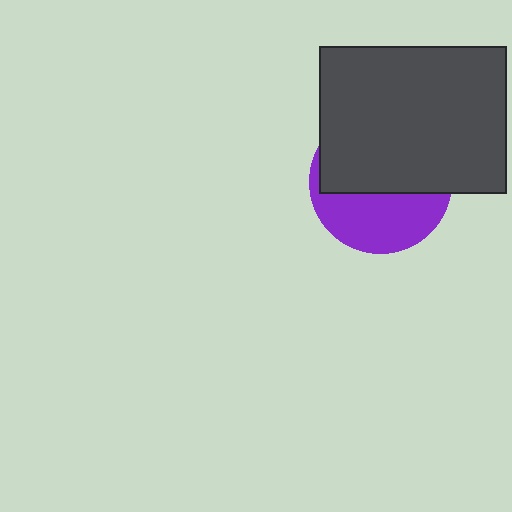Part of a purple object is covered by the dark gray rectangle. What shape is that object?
It is a circle.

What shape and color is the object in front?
The object in front is a dark gray rectangle.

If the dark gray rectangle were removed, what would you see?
You would see the complete purple circle.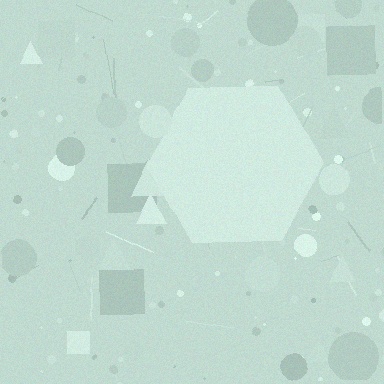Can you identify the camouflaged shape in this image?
The camouflaged shape is a hexagon.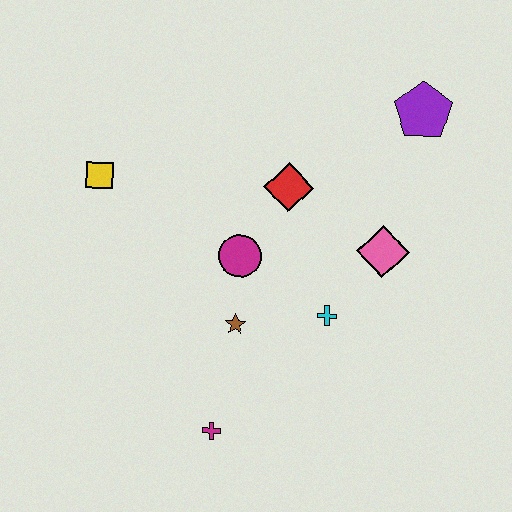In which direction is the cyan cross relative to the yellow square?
The cyan cross is to the right of the yellow square.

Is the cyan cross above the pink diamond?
No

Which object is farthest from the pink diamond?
The yellow square is farthest from the pink diamond.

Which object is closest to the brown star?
The magenta circle is closest to the brown star.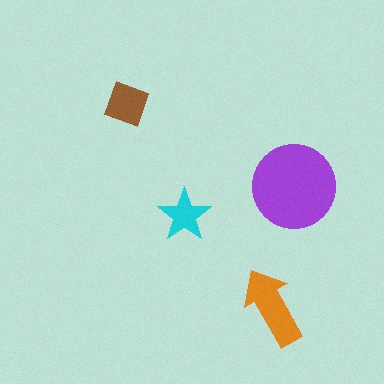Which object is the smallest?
The cyan star.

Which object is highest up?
The brown diamond is topmost.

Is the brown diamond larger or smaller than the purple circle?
Smaller.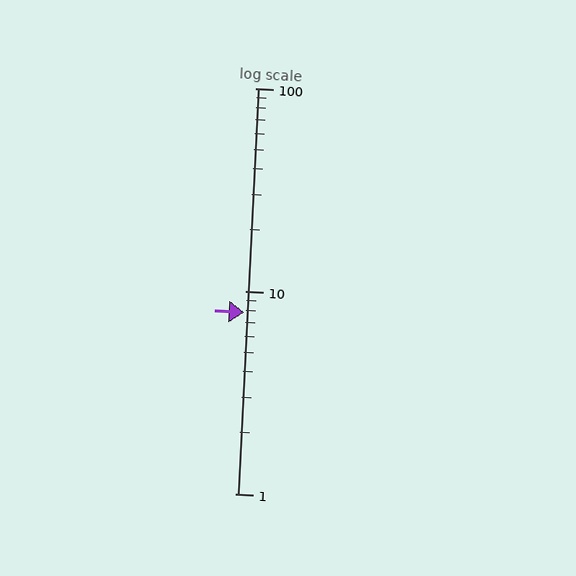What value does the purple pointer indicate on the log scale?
The pointer indicates approximately 7.8.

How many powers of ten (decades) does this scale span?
The scale spans 2 decades, from 1 to 100.